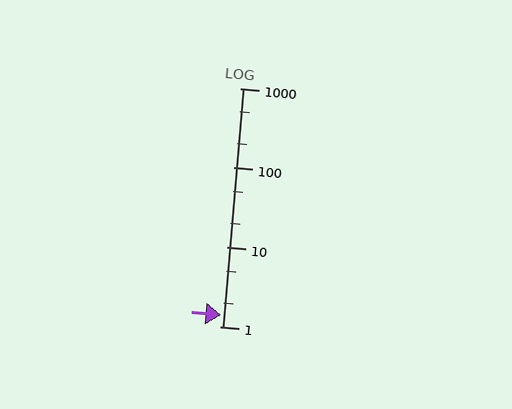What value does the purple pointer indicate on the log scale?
The pointer indicates approximately 1.4.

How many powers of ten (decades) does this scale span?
The scale spans 3 decades, from 1 to 1000.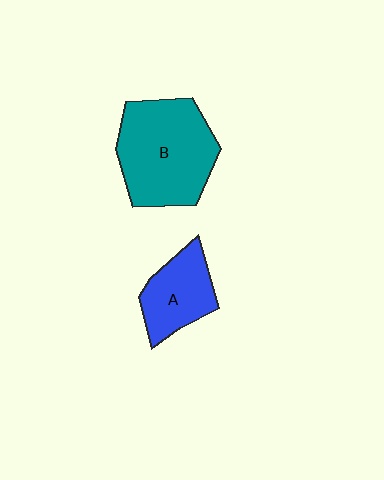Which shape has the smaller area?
Shape A (blue).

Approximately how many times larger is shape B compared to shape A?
Approximately 1.8 times.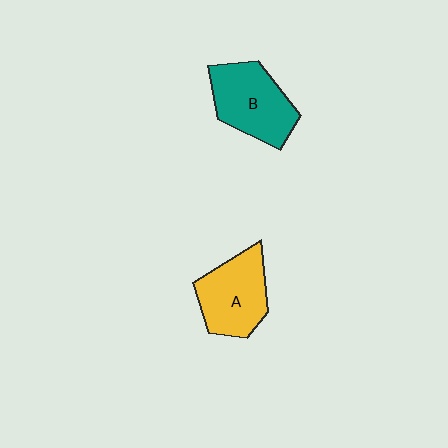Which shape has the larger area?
Shape B (teal).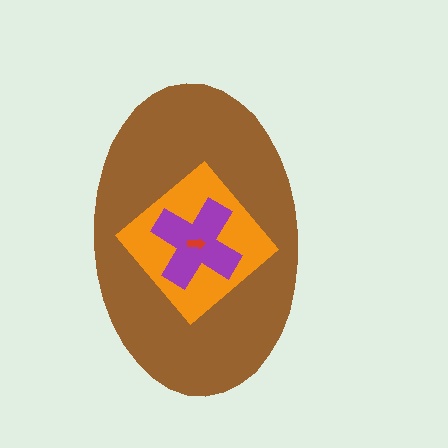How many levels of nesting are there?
4.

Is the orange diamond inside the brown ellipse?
Yes.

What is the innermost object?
The red arrow.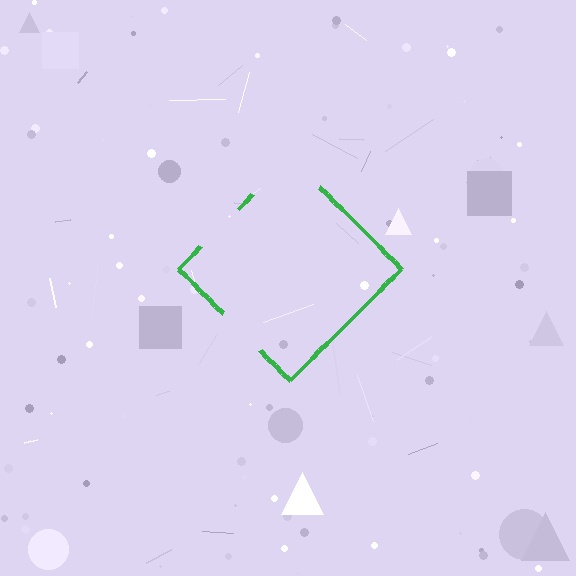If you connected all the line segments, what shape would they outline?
They would outline a diamond.